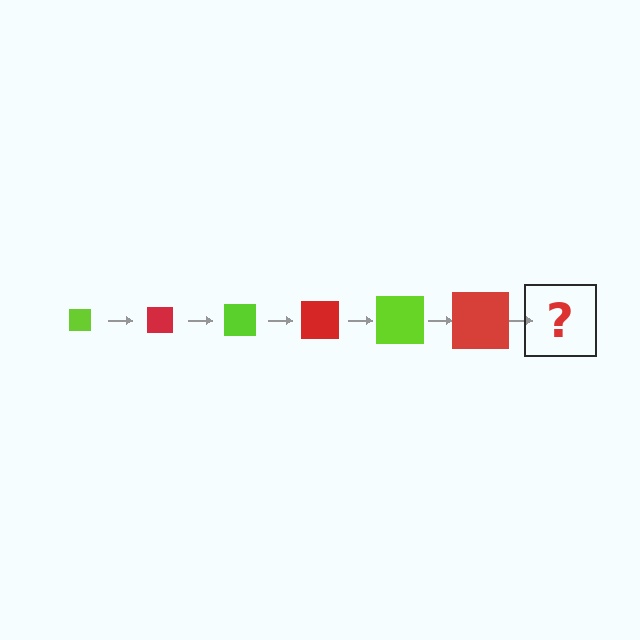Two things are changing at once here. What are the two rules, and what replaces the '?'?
The two rules are that the square grows larger each step and the color cycles through lime and red. The '?' should be a lime square, larger than the previous one.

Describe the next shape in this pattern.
It should be a lime square, larger than the previous one.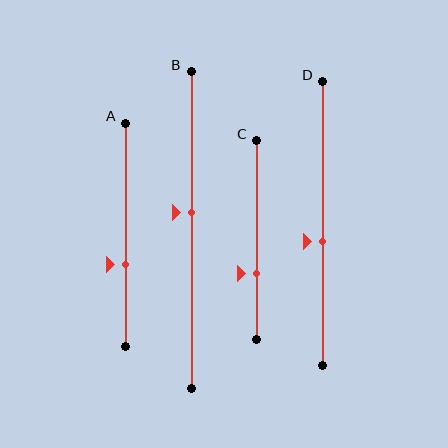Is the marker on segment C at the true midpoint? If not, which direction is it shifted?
No, the marker on segment C is shifted downward by about 17% of the segment length.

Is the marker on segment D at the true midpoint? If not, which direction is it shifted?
No, the marker on segment D is shifted downward by about 6% of the segment length.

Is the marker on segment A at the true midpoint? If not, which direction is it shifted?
No, the marker on segment A is shifted downward by about 13% of the segment length.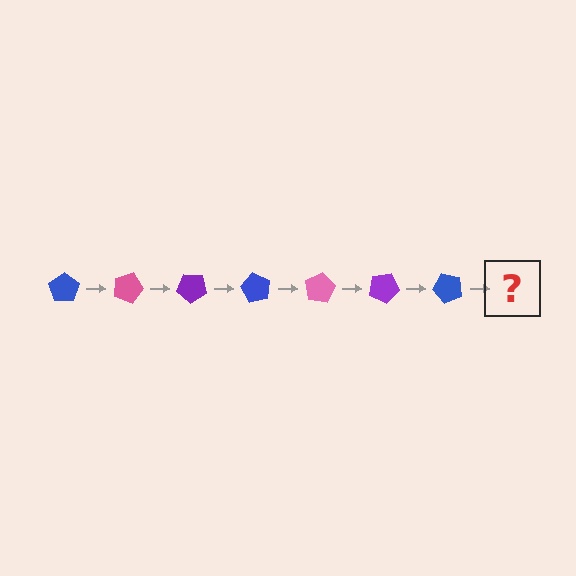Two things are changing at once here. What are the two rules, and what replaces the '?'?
The two rules are that it rotates 20 degrees each step and the color cycles through blue, pink, and purple. The '?' should be a pink pentagon, rotated 140 degrees from the start.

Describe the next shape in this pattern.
It should be a pink pentagon, rotated 140 degrees from the start.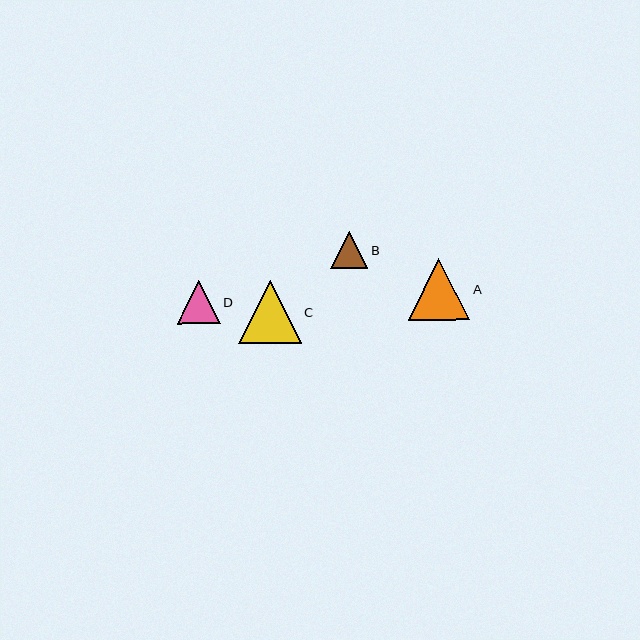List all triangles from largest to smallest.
From largest to smallest: C, A, D, B.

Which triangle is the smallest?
Triangle B is the smallest with a size of approximately 37 pixels.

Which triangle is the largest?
Triangle C is the largest with a size of approximately 63 pixels.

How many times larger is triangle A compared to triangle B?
Triangle A is approximately 1.7 times the size of triangle B.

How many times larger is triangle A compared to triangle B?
Triangle A is approximately 1.7 times the size of triangle B.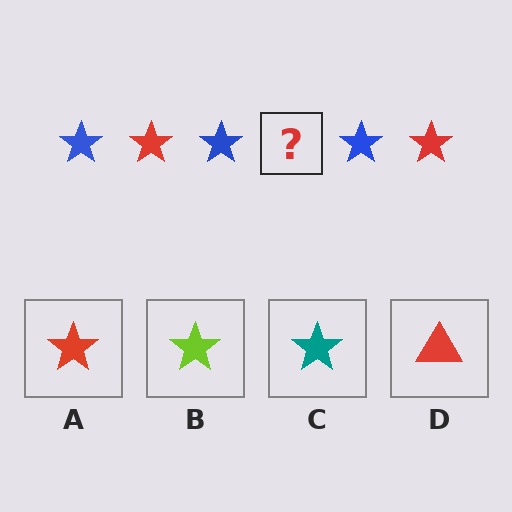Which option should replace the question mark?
Option A.